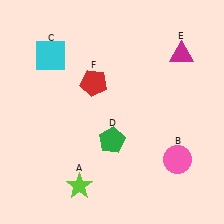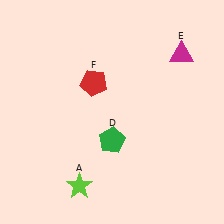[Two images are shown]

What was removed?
The cyan square (C), the pink circle (B) were removed in Image 2.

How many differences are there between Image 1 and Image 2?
There are 2 differences between the two images.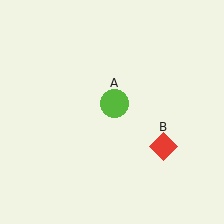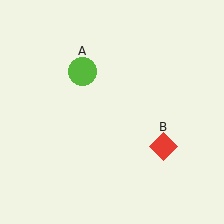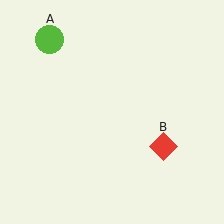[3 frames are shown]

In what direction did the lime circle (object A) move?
The lime circle (object A) moved up and to the left.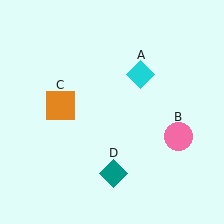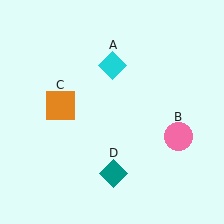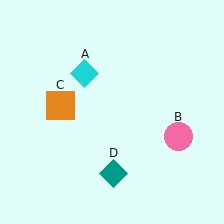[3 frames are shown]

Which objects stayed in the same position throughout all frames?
Pink circle (object B) and orange square (object C) and teal diamond (object D) remained stationary.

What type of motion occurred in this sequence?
The cyan diamond (object A) rotated counterclockwise around the center of the scene.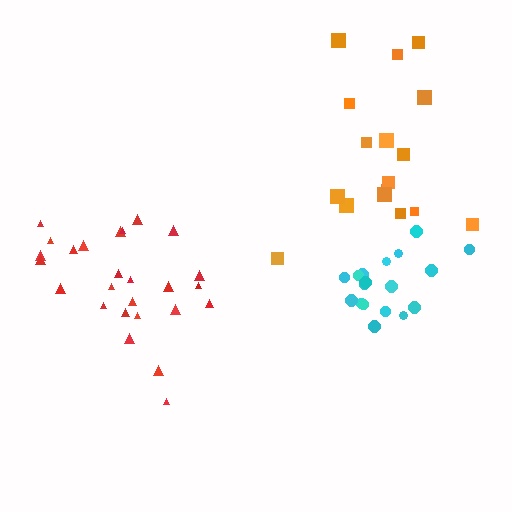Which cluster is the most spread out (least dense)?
Orange.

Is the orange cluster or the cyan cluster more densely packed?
Cyan.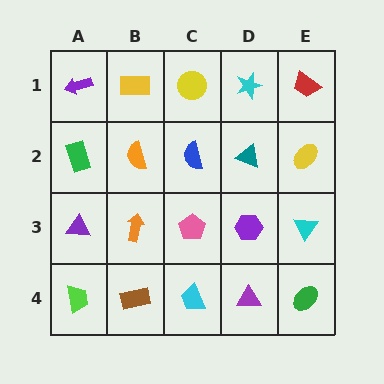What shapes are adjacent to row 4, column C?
A pink pentagon (row 3, column C), a brown rectangle (row 4, column B), a purple triangle (row 4, column D).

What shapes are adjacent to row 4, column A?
A purple triangle (row 3, column A), a brown rectangle (row 4, column B).